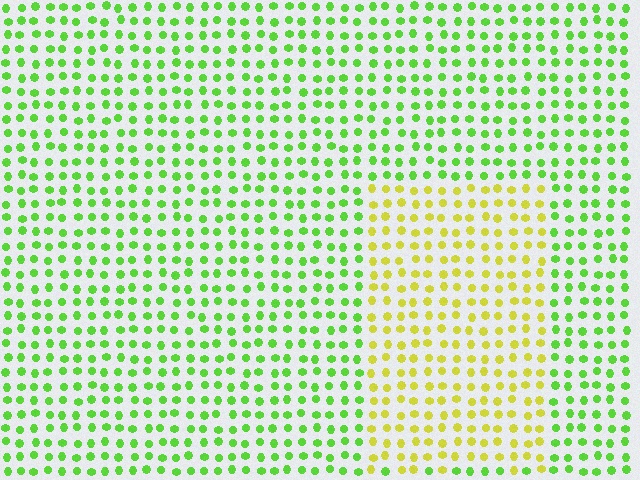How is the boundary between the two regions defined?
The boundary is defined purely by a slight shift in hue (about 45 degrees). Spacing, size, and orientation are identical on both sides.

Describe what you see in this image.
The image is filled with small lime elements in a uniform arrangement. A rectangle-shaped region is visible where the elements are tinted to a slightly different hue, forming a subtle color boundary.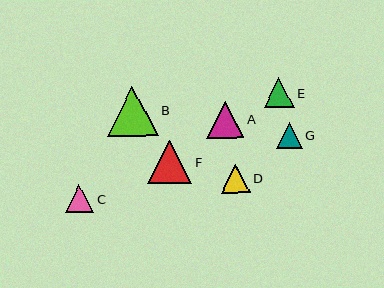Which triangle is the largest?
Triangle B is the largest with a size of approximately 50 pixels.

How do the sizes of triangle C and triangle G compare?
Triangle C and triangle G are approximately the same size.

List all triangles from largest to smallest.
From largest to smallest: B, F, A, E, D, C, G.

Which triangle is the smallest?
Triangle G is the smallest with a size of approximately 26 pixels.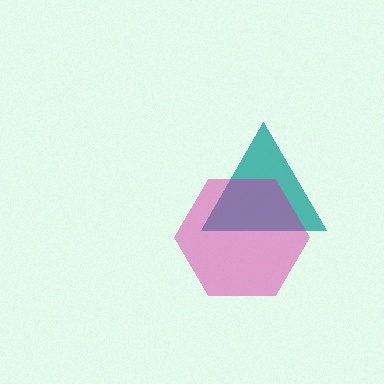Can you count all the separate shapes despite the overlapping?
Yes, there are 2 separate shapes.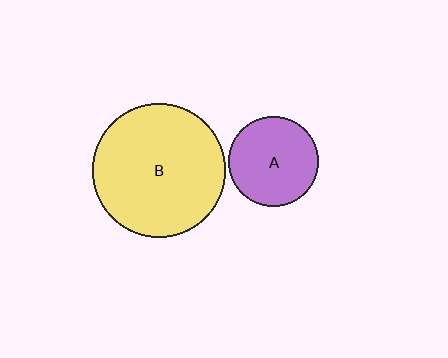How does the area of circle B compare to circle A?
Approximately 2.2 times.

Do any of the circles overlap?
No, none of the circles overlap.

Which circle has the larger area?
Circle B (yellow).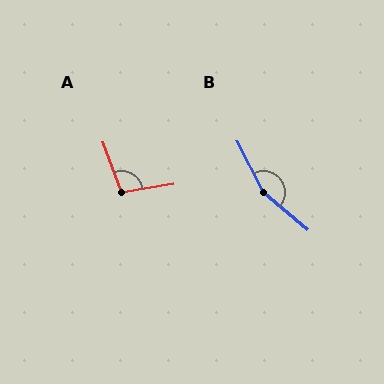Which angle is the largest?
B, at approximately 158 degrees.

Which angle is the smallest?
A, at approximately 101 degrees.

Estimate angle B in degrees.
Approximately 158 degrees.